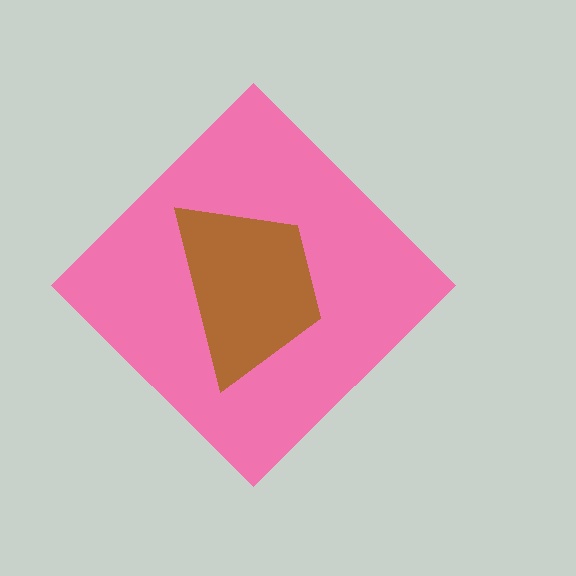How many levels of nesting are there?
2.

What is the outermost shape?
The pink diamond.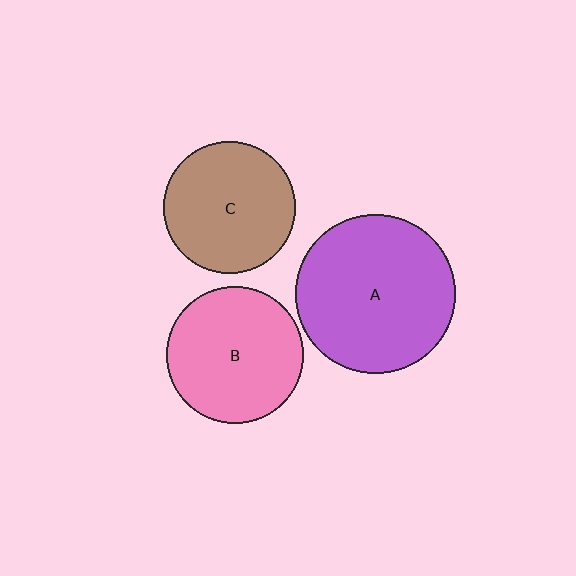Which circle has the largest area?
Circle A (purple).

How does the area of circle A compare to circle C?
Approximately 1.5 times.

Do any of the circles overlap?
No, none of the circles overlap.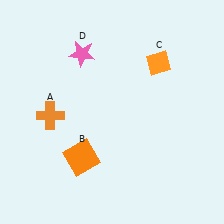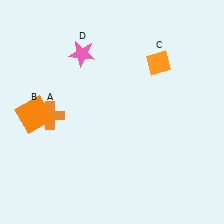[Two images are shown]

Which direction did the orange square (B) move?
The orange square (B) moved left.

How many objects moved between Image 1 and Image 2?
1 object moved between the two images.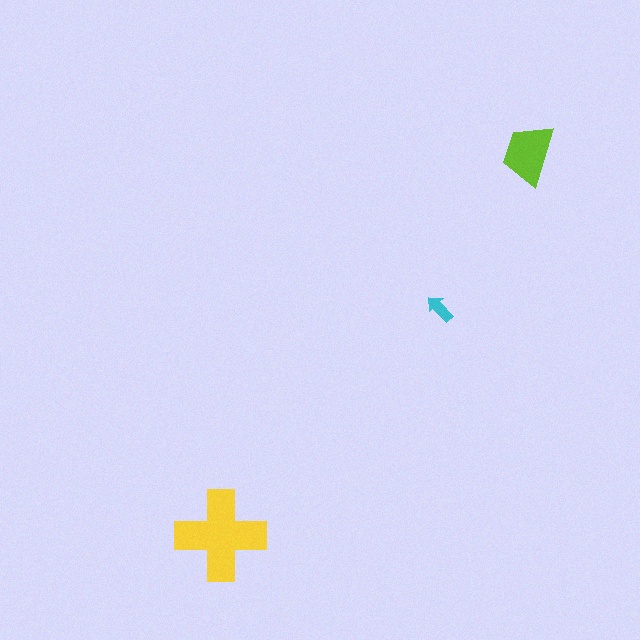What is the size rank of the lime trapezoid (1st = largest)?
2nd.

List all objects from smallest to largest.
The cyan arrow, the lime trapezoid, the yellow cross.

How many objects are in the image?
There are 3 objects in the image.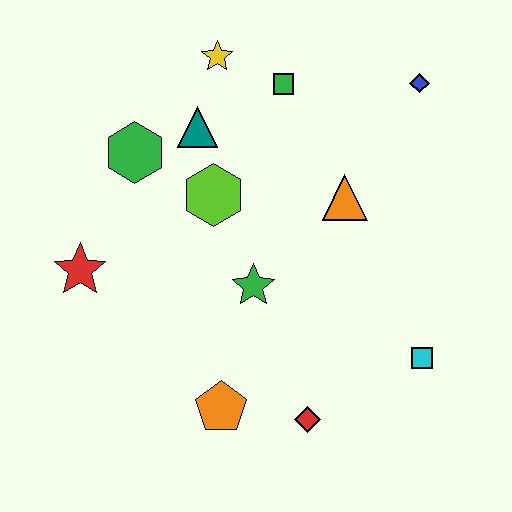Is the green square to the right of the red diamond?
No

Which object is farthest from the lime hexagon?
The cyan square is farthest from the lime hexagon.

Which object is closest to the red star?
The green hexagon is closest to the red star.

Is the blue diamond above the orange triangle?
Yes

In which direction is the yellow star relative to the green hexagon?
The yellow star is above the green hexagon.